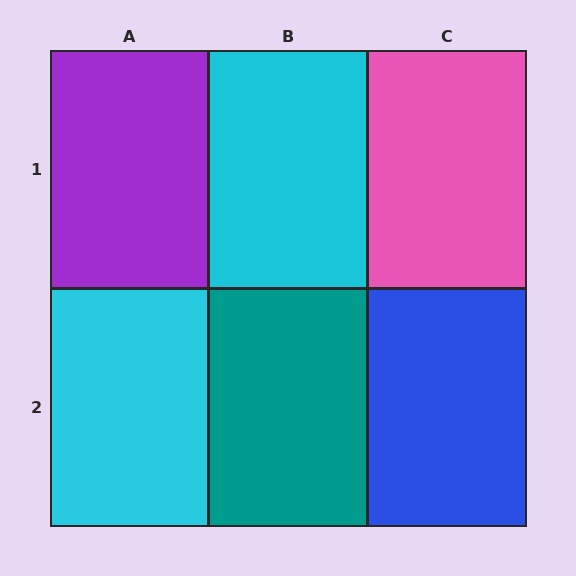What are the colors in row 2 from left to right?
Cyan, teal, blue.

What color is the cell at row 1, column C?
Pink.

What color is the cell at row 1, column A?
Purple.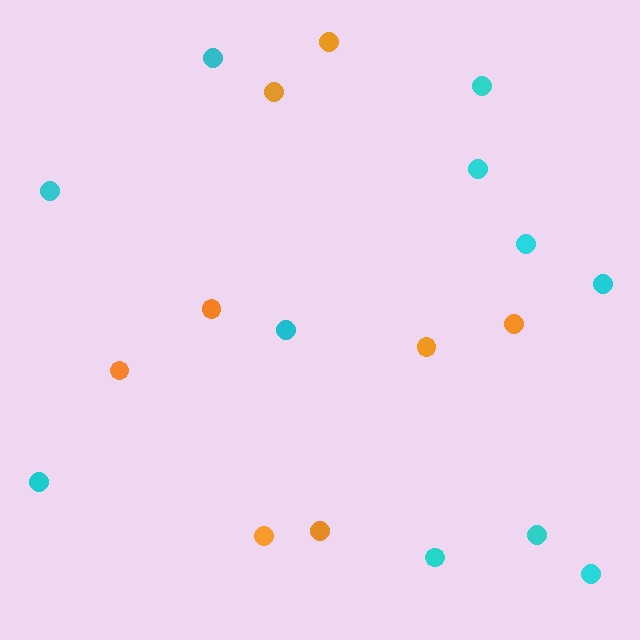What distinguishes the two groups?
There are 2 groups: one group of orange circles (8) and one group of cyan circles (11).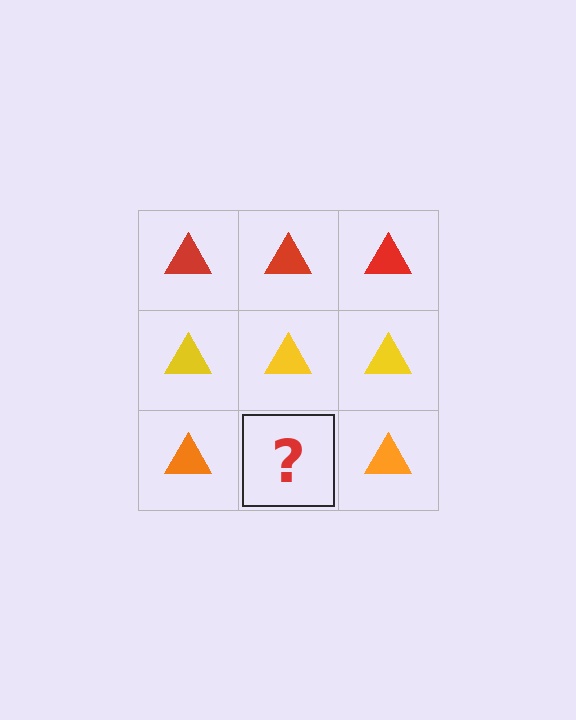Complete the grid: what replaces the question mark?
The question mark should be replaced with an orange triangle.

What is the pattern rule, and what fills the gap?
The rule is that each row has a consistent color. The gap should be filled with an orange triangle.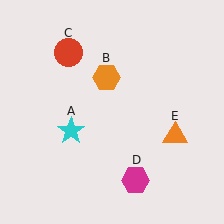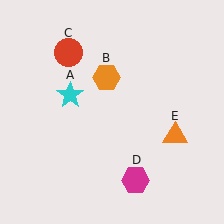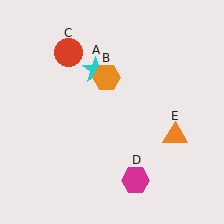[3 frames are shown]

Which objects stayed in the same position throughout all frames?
Orange hexagon (object B) and red circle (object C) and magenta hexagon (object D) and orange triangle (object E) remained stationary.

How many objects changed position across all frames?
1 object changed position: cyan star (object A).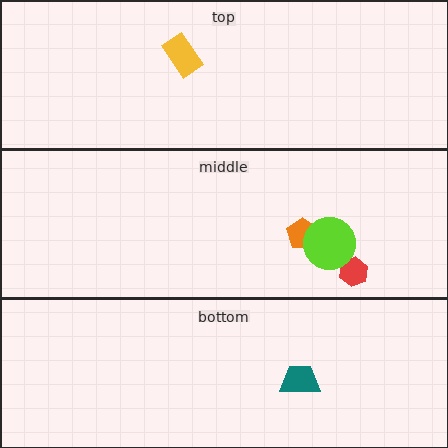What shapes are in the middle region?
The red hexagon, the orange pentagon, the lime circle.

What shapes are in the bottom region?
The teal trapezoid.